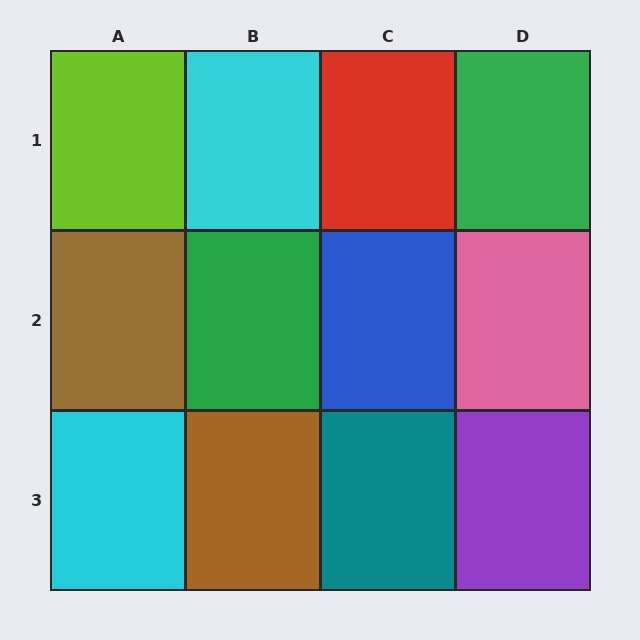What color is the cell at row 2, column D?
Pink.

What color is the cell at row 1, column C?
Red.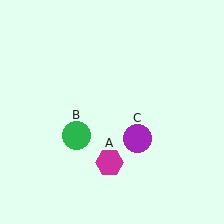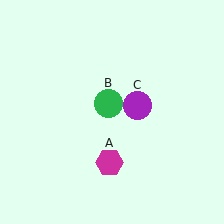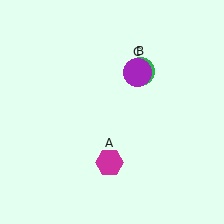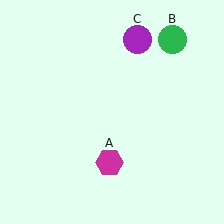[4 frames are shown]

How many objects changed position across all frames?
2 objects changed position: green circle (object B), purple circle (object C).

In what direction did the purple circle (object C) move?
The purple circle (object C) moved up.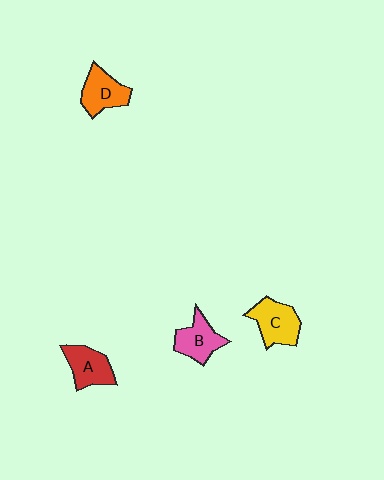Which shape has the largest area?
Shape C (yellow).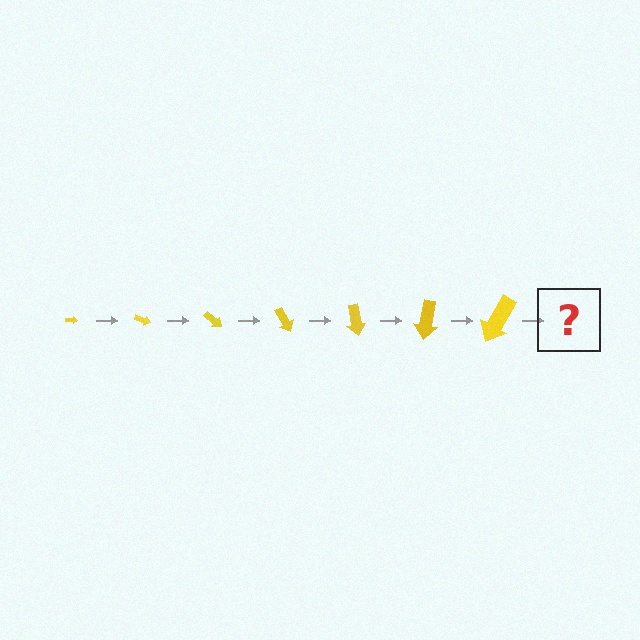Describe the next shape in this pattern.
It should be an arrow, larger than the previous one and rotated 140 degrees from the start.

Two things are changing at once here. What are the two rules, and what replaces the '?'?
The two rules are that the arrow grows larger each step and it rotates 20 degrees each step. The '?' should be an arrow, larger than the previous one and rotated 140 degrees from the start.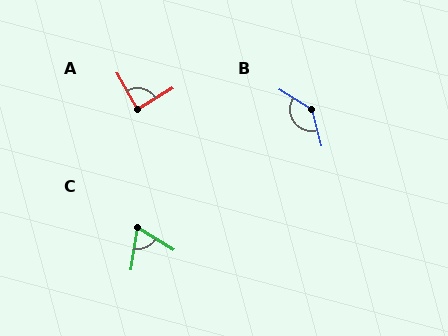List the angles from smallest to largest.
C (67°), A (89°), B (137°).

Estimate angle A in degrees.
Approximately 89 degrees.